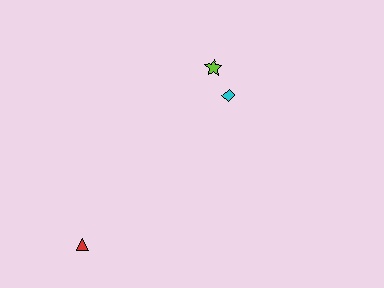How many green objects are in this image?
There are no green objects.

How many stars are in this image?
There is 1 star.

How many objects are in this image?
There are 3 objects.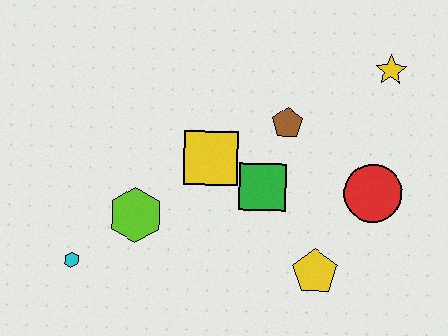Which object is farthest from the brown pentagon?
The cyan hexagon is farthest from the brown pentagon.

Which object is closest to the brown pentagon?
The green square is closest to the brown pentagon.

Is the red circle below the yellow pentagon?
No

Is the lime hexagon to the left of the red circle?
Yes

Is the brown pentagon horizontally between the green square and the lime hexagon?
No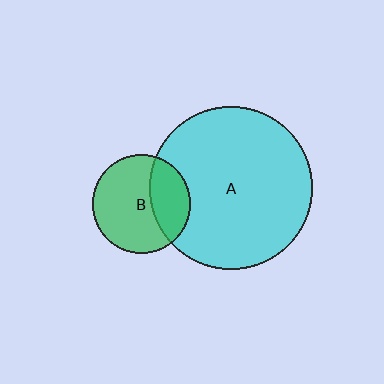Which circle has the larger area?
Circle A (cyan).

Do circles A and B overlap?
Yes.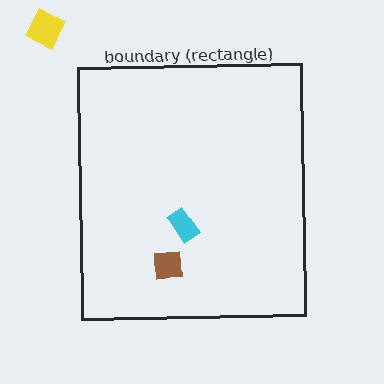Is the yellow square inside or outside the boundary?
Outside.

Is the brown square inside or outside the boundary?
Inside.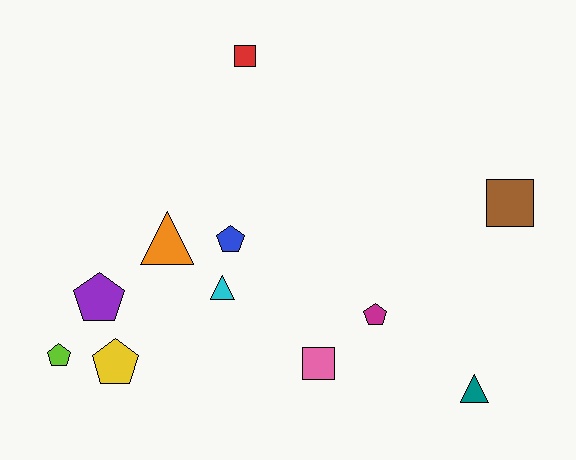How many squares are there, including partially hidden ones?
There are 3 squares.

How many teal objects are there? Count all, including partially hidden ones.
There is 1 teal object.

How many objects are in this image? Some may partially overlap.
There are 11 objects.